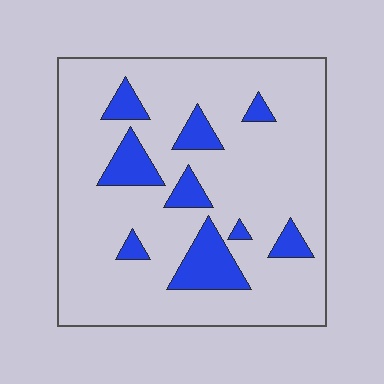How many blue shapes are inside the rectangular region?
9.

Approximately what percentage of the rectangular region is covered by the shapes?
Approximately 15%.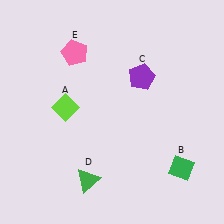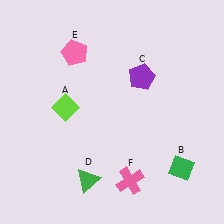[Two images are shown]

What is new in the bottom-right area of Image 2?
A pink cross (F) was added in the bottom-right area of Image 2.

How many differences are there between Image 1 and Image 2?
There is 1 difference between the two images.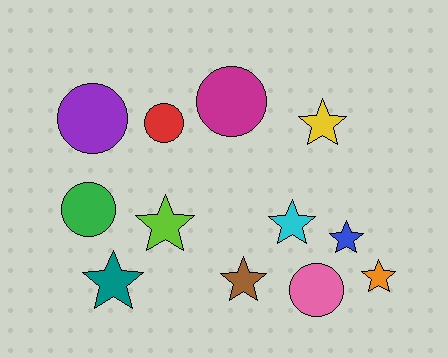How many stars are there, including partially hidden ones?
There are 7 stars.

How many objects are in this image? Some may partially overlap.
There are 12 objects.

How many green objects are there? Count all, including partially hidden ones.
There is 1 green object.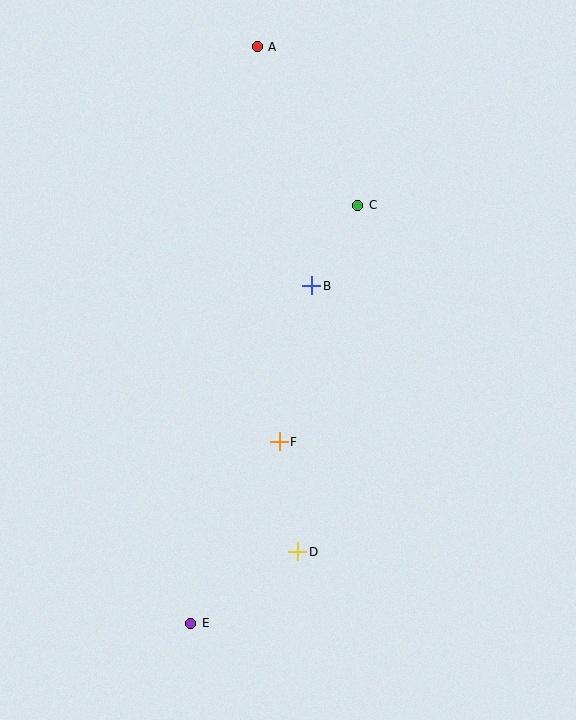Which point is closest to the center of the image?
Point B at (312, 286) is closest to the center.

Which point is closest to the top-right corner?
Point C is closest to the top-right corner.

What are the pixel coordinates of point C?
Point C is at (358, 205).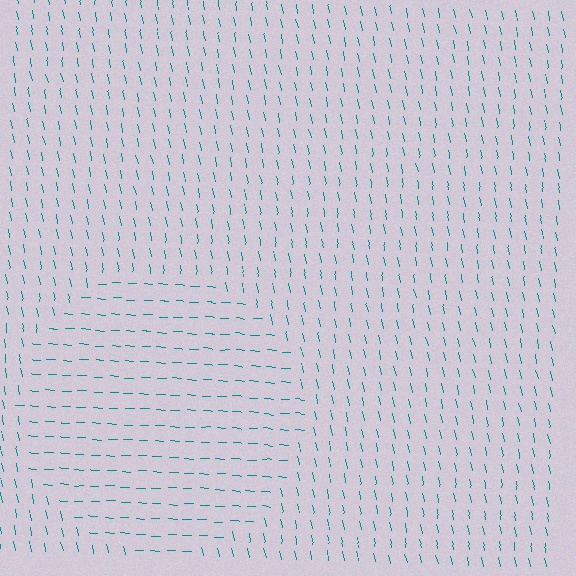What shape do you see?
I see a circle.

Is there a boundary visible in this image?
Yes, there is a texture boundary formed by a change in line orientation.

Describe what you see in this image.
The image is filled with small teal line segments. A circle region in the image has lines oriented differently from the surrounding lines, creating a visible texture boundary.